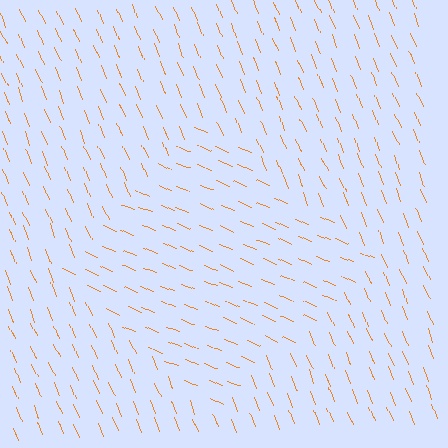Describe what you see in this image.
The image is filled with small orange line segments. A diamond region in the image has lines oriented differently from the surrounding lines, creating a visible texture boundary.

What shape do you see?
I see a diamond.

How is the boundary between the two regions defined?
The boundary is defined purely by a change in line orientation (approximately 45 degrees difference). All lines are the same color and thickness.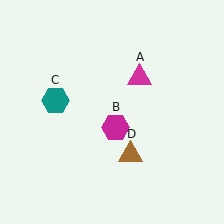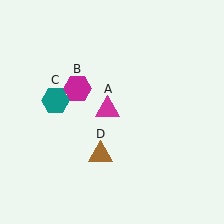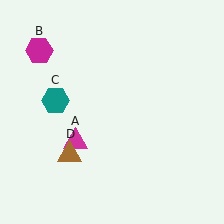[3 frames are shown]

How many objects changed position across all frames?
3 objects changed position: magenta triangle (object A), magenta hexagon (object B), brown triangle (object D).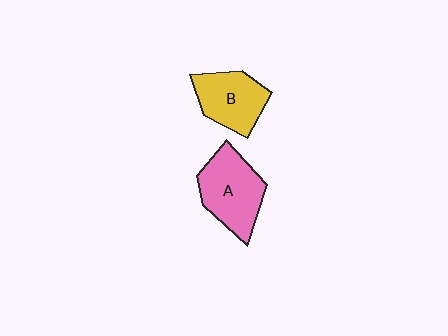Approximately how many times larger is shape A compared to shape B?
Approximately 1.2 times.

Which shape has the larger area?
Shape A (pink).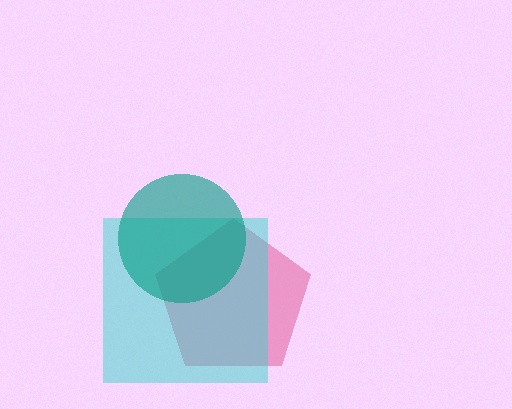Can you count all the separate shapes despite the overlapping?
Yes, there are 3 separate shapes.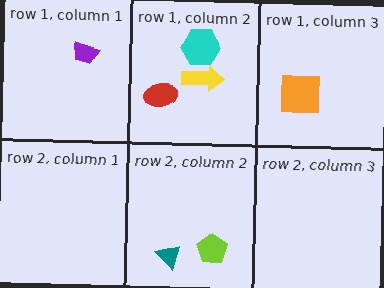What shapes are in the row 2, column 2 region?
The teal triangle, the lime pentagon.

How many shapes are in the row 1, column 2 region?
3.